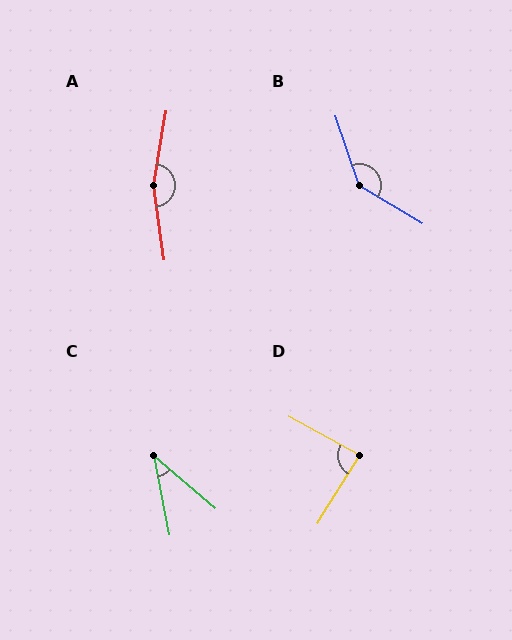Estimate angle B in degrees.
Approximately 140 degrees.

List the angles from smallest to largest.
C (38°), D (87°), B (140°), A (163°).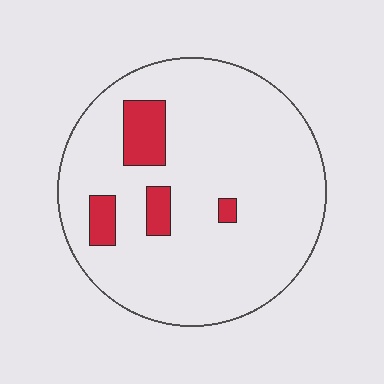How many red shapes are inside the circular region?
4.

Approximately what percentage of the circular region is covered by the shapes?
Approximately 10%.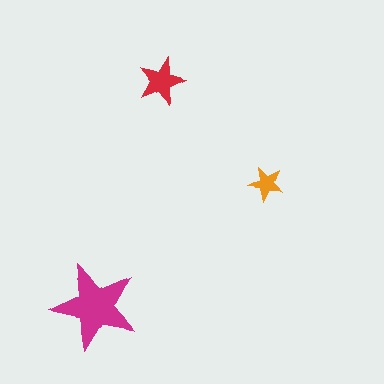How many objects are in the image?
There are 3 objects in the image.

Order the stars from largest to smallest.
the magenta one, the red one, the orange one.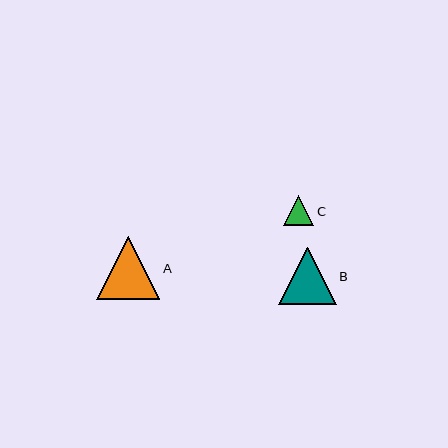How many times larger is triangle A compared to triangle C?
Triangle A is approximately 2.1 times the size of triangle C.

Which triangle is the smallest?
Triangle C is the smallest with a size of approximately 30 pixels.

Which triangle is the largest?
Triangle A is the largest with a size of approximately 63 pixels.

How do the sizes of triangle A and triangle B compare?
Triangle A and triangle B are approximately the same size.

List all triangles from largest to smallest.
From largest to smallest: A, B, C.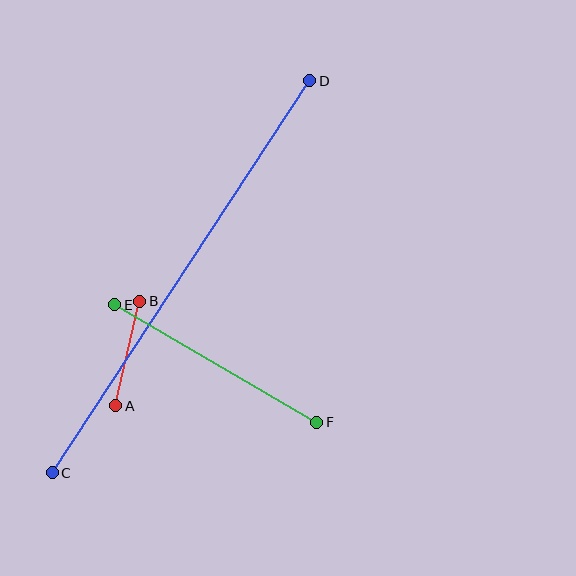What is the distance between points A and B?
The distance is approximately 107 pixels.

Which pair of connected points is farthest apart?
Points C and D are farthest apart.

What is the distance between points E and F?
The distance is approximately 234 pixels.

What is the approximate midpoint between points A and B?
The midpoint is at approximately (128, 354) pixels.